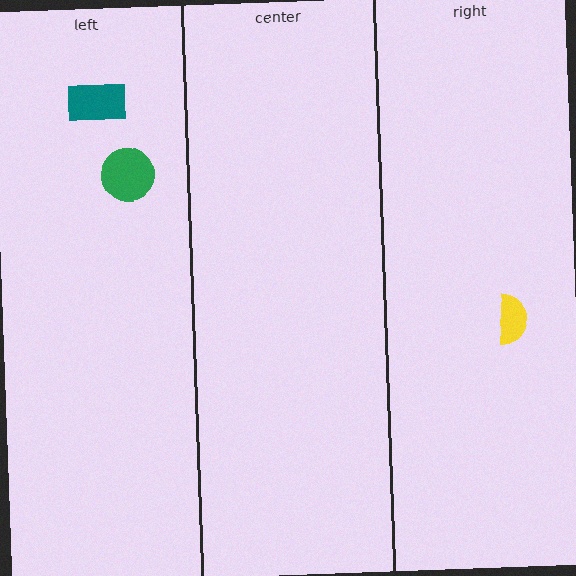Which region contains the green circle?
The left region.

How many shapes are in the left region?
2.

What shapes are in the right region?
The yellow semicircle.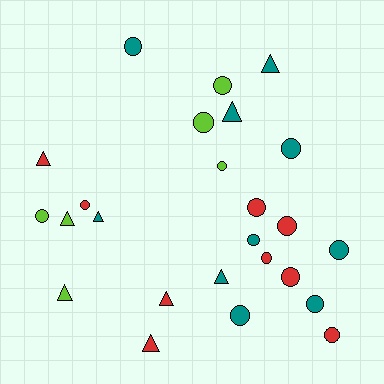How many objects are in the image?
There are 25 objects.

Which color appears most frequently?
Teal, with 10 objects.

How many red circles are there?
There are 6 red circles.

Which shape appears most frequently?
Circle, with 16 objects.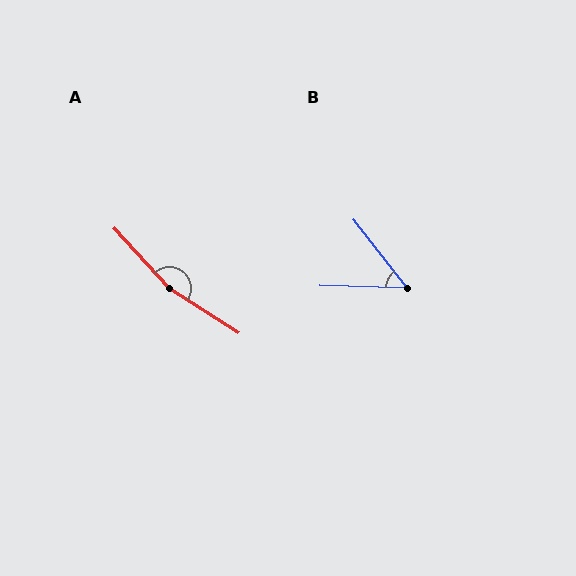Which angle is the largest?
A, at approximately 165 degrees.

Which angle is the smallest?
B, at approximately 51 degrees.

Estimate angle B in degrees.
Approximately 51 degrees.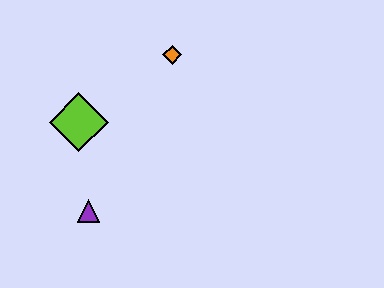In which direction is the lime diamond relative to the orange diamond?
The lime diamond is to the left of the orange diamond.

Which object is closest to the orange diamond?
The lime diamond is closest to the orange diamond.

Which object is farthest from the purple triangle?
The orange diamond is farthest from the purple triangle.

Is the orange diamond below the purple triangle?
No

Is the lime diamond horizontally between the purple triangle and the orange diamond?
No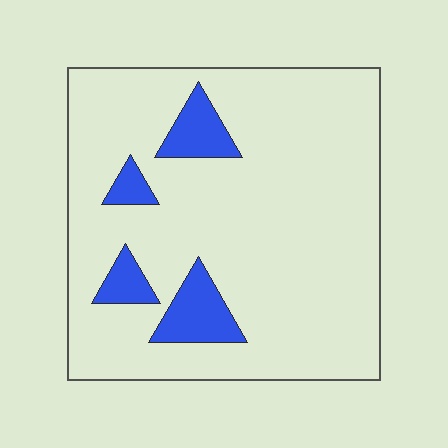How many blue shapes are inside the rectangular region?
4.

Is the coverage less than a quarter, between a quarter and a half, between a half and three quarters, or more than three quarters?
Less than a quarter.